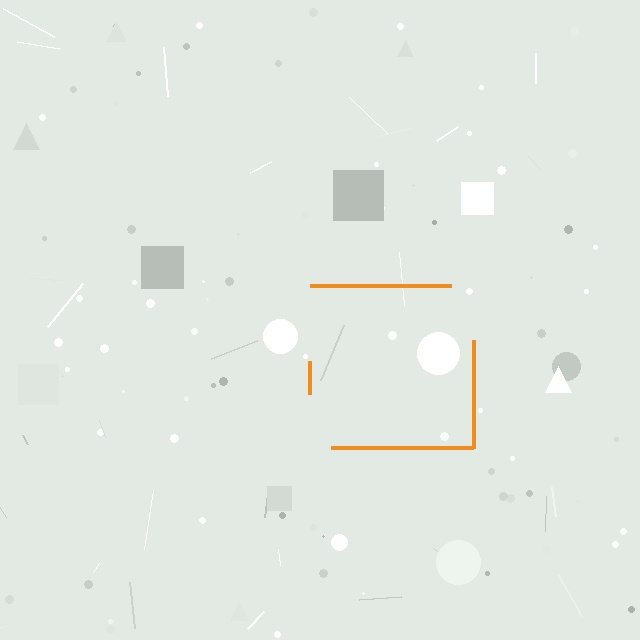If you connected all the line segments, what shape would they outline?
They would outline a square.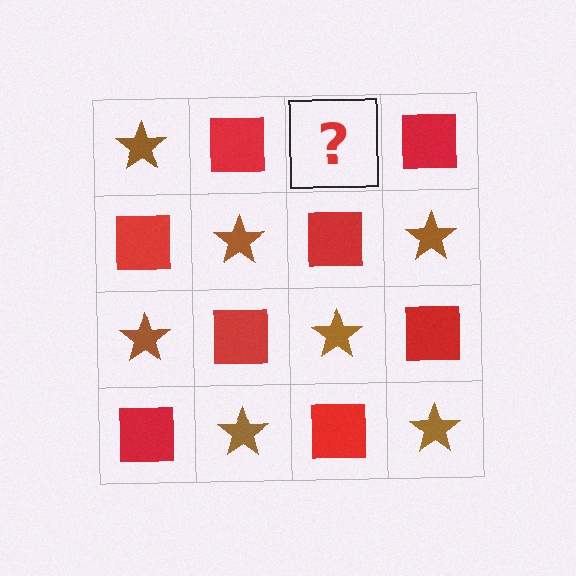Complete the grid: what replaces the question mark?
The question mark should be replaced with a brown star.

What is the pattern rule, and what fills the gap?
The rule is that it alternates brown star and red square in a checkerboard pattern. The gap should be filled with a brown star.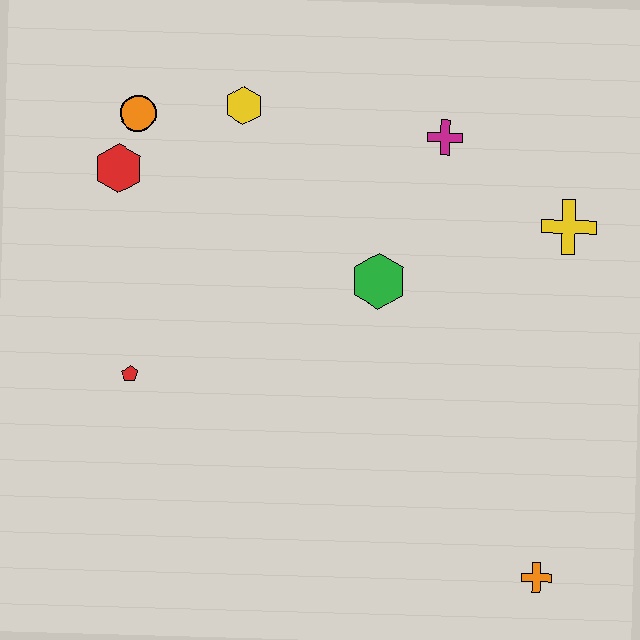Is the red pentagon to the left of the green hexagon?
Yes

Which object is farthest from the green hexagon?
The orange cross is farthest from the green hexagon.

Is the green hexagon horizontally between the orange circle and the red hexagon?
No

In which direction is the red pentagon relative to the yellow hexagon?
The red pentagon is below the yellow hexagon.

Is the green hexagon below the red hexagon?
Yes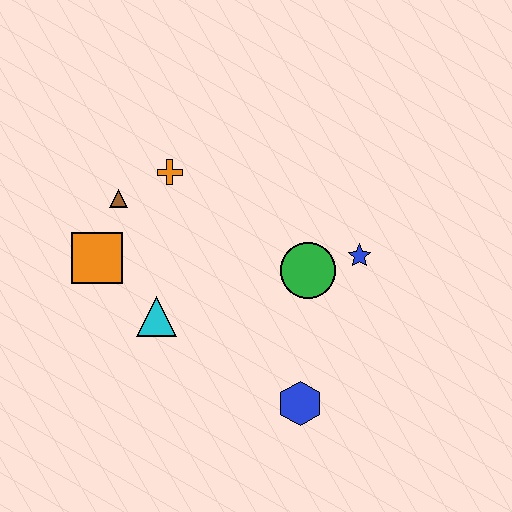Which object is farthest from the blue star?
The orange square is farthest from the blue star.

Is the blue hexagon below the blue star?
Yes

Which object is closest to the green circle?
The blue star is closest to the green circle.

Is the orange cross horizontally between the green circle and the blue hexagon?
No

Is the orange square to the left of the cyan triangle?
Yes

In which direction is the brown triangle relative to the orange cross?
The brown triangle is to the left of the orange cross.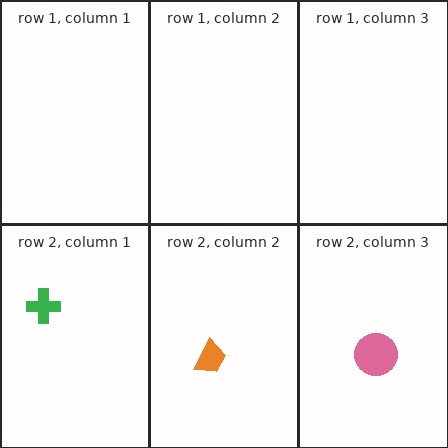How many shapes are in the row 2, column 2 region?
1.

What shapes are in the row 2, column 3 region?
The pink circle.